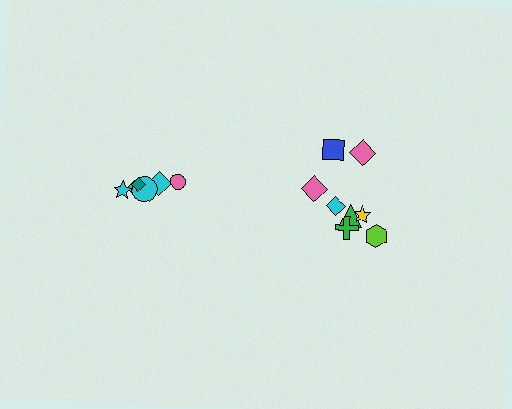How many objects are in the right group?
There are 8 objects.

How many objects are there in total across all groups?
There are 14 objects.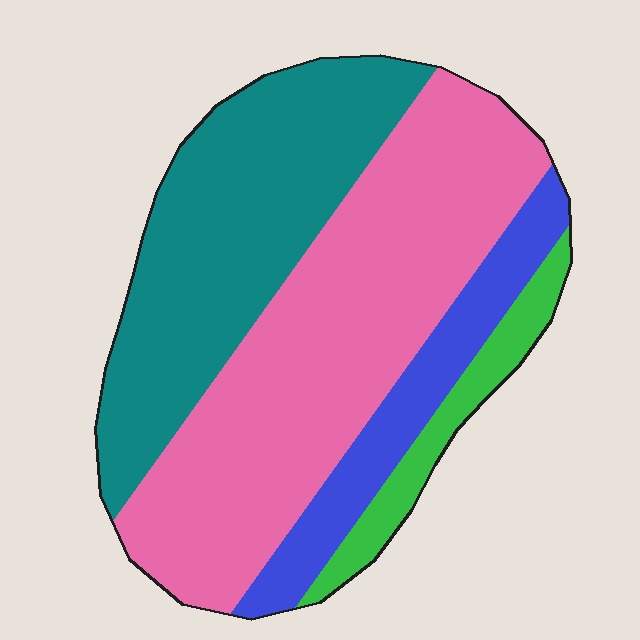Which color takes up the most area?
Pink, at roughly 45%.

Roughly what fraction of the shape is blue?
Blue covers about 15% of the shape.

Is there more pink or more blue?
Pink.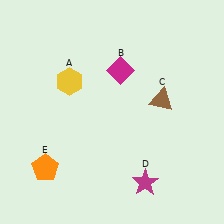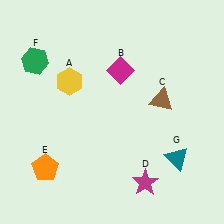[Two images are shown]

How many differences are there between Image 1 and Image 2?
There are 2 differences between the two images.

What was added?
A green hexagon (F), a teal triangle (G) were added in Image 2.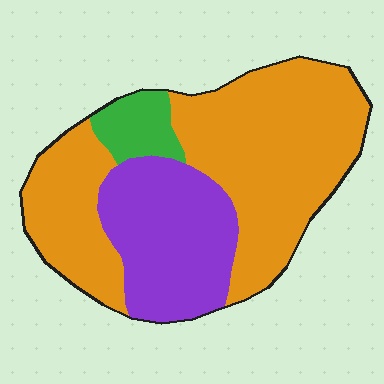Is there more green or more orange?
Orange.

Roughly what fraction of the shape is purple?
Purple takes up about one quarter (1/4) of the shape.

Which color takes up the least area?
Green, at roughly 10%.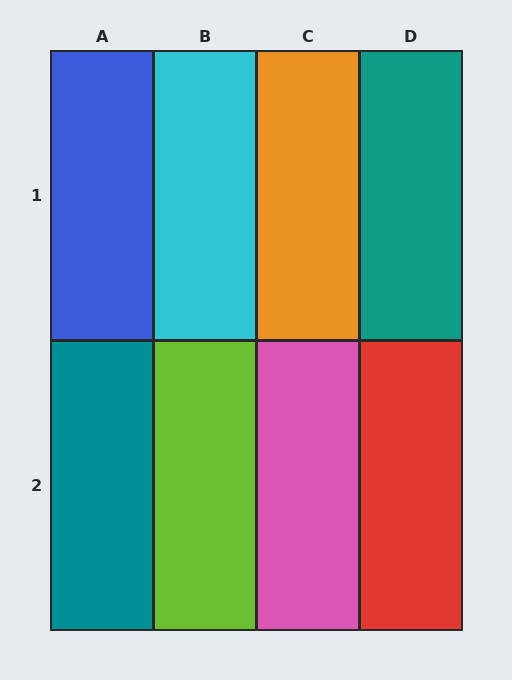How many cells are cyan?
1 cell is cyan.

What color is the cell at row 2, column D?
Red.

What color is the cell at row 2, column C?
Pink.